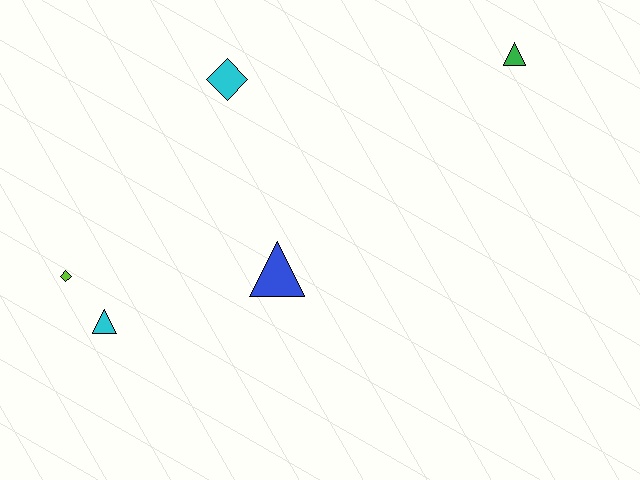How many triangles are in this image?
There are 3 triangles.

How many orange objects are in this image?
There are no orange objects.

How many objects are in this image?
There are 5 objects.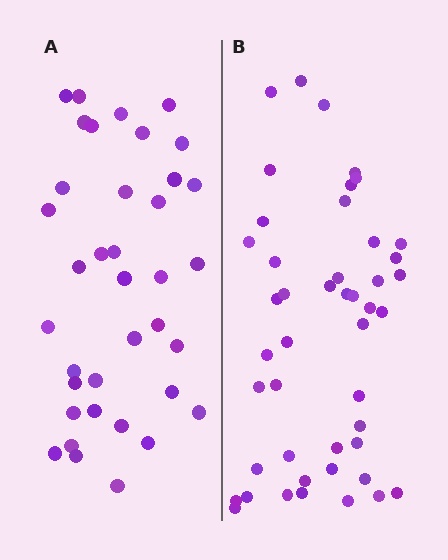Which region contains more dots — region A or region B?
Region B (the right region) has more dots.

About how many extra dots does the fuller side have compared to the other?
Region B has roughly 8 or so more dots than region A.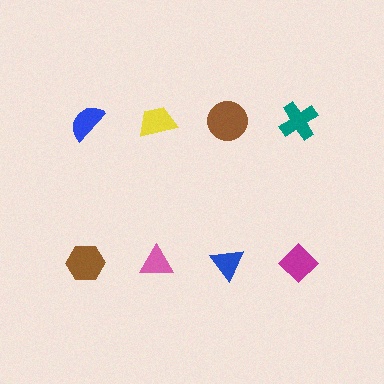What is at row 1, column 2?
A yellow trapezoid.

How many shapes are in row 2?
4 shapes.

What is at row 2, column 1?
A brown hexagon.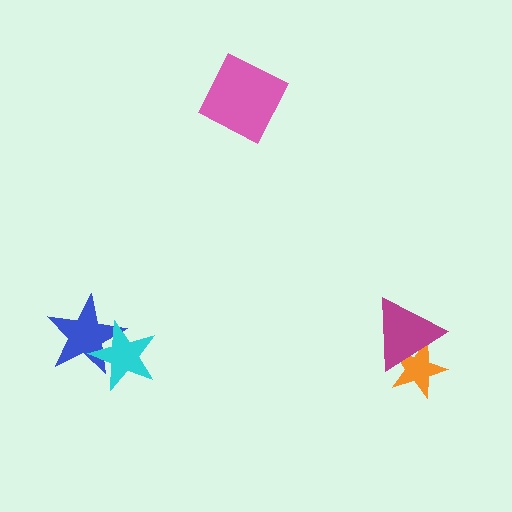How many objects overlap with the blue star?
1 object overlaps with the blue star.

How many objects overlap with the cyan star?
1 object overlaps with the cyan star.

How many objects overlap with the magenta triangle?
1 object overlaps with the magenta triangle.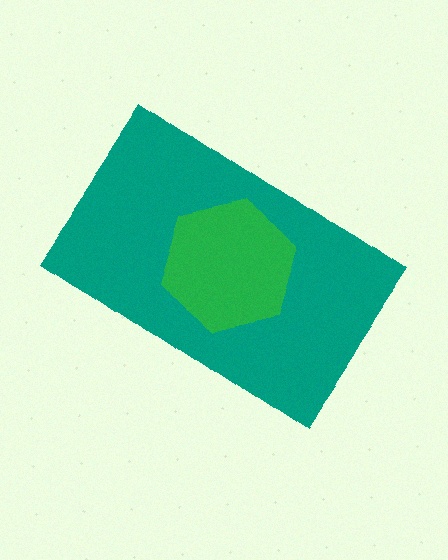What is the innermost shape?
The green hexagon.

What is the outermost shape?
The teal rectangle.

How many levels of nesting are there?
2.